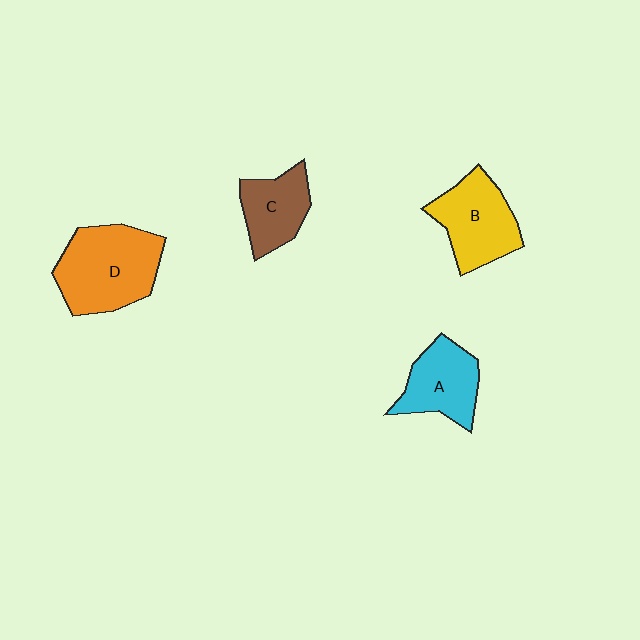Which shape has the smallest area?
Shape C (brown).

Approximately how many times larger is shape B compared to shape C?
Approximately 1.3 times.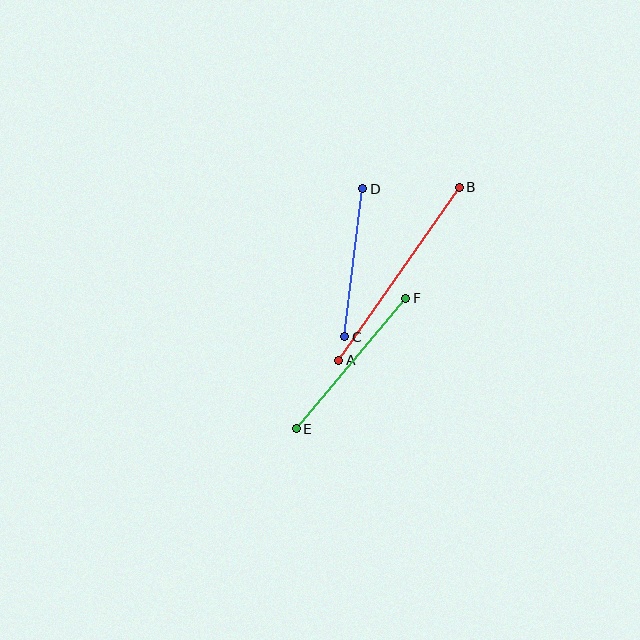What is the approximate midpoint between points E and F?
The midpoint is at approximately (351, 363) pixels.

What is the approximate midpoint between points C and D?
The midpoint is at approximately (354, 263) pixels.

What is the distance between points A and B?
The distance is approximately 211 pixels.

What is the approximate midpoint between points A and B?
The midpoint is at approximately (399, 274) pixels.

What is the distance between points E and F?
The distance is approximately 170 pixels.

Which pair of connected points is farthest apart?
Points A and B are farthest apart.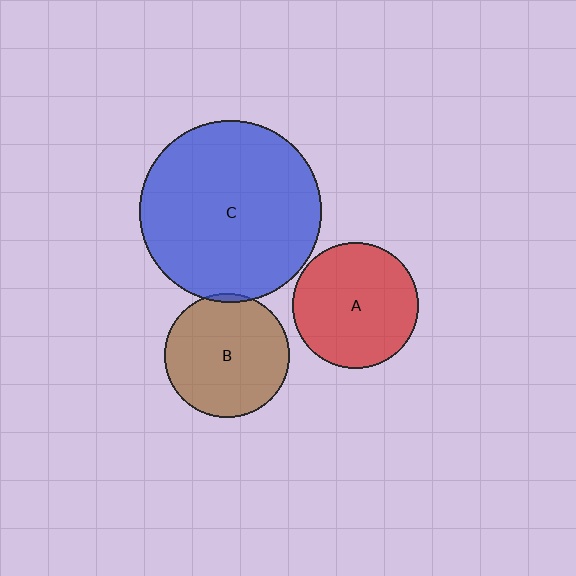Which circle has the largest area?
Circle C (blue).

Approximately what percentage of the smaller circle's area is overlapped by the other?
Approximately 5%.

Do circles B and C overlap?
Yes.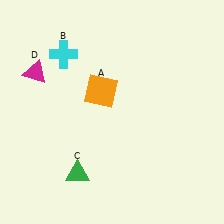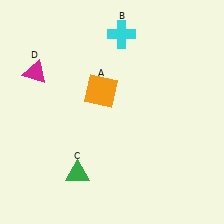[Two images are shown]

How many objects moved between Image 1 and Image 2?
1 object moved between the two images.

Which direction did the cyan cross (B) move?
The cyan cross (B) moved right.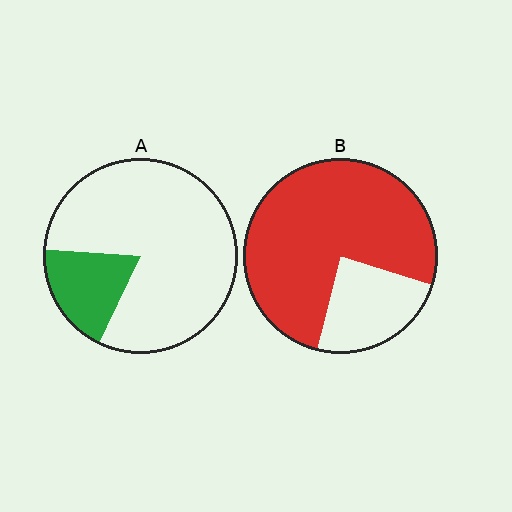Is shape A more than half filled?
No.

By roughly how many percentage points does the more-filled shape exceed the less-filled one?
By roughly 55 percentage points (B over A).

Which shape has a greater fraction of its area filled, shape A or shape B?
Shape B.